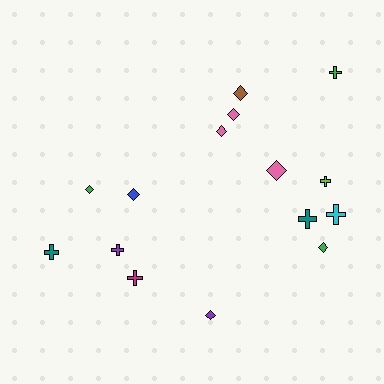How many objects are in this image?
There are 15 objects.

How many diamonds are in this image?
There are 8 diamonds.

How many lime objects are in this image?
There is 1 lime object.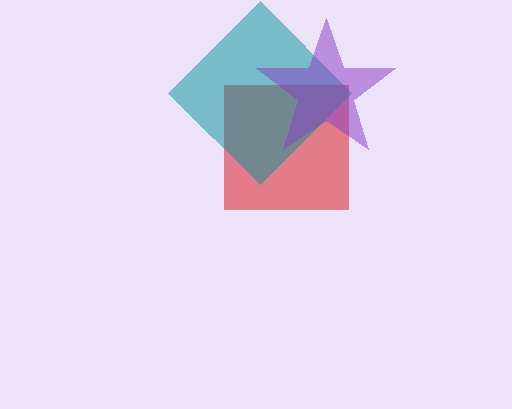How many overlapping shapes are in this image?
There are 3 overlapping shapes in the image.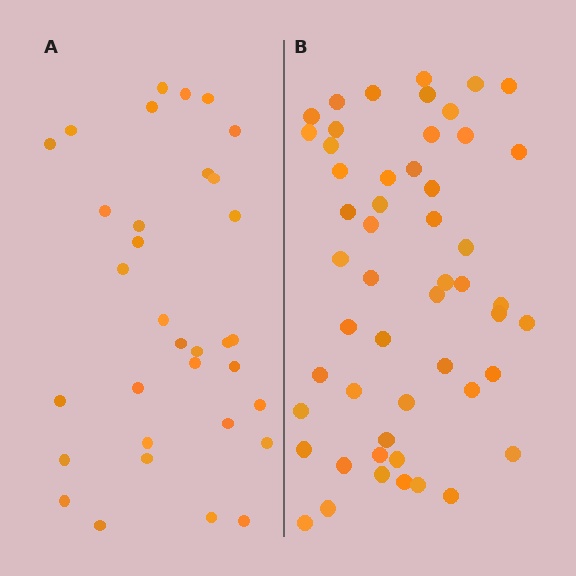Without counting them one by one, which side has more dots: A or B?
Region B (the right region) has more dots.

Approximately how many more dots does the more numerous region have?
Region B has approximately 20 more dots than region A.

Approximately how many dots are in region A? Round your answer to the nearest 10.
About 30 dots. (The exact count is 33, which rounds to 30.)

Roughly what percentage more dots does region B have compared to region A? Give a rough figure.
About 60% more.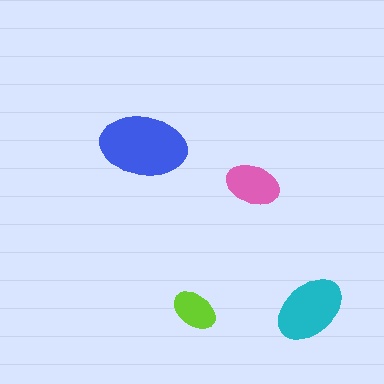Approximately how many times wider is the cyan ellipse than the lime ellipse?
About 1.5 times wider.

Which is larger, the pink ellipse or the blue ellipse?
The blue one.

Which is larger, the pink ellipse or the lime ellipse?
The pink one.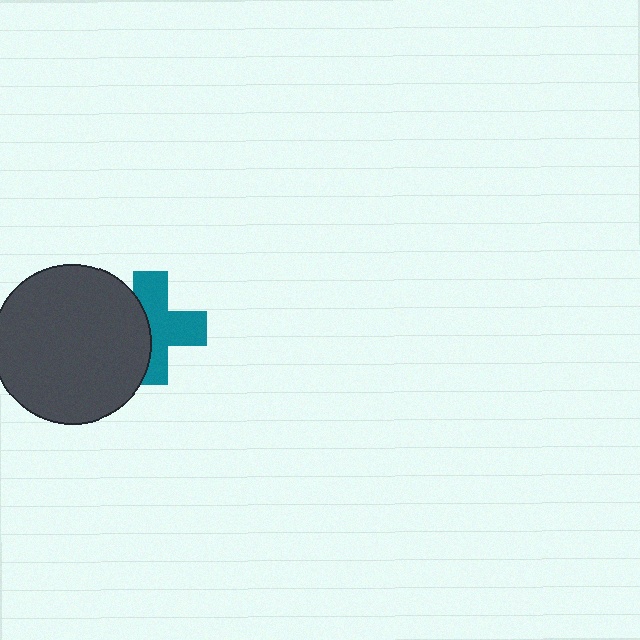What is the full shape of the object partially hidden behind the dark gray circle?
The partially hidden object is a teal cross.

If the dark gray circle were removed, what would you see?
You would see the complete teal cross.